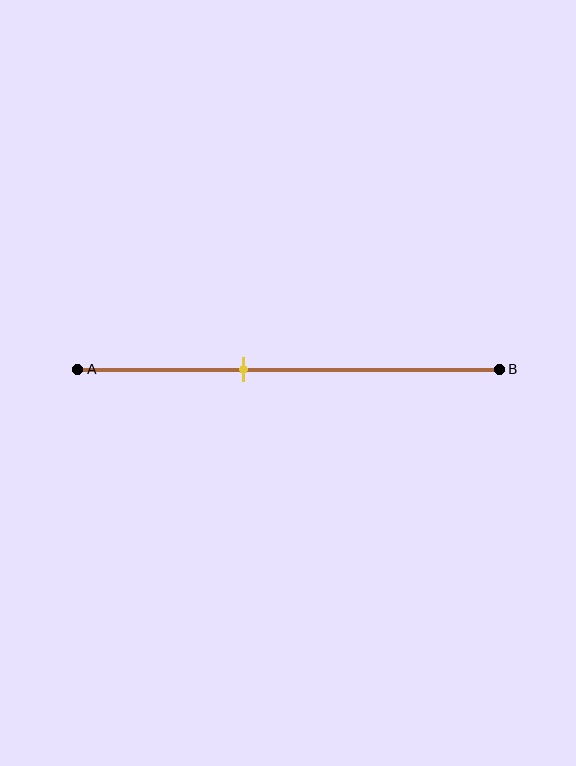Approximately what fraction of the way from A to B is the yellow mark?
The yellow mark is approximately 40% of the way from A to B.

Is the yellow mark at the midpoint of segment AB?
No, the mark is at about 40% from A, not at the 50% midpoint.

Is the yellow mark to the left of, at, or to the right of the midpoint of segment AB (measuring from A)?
The yellow mark is to the left of the midpoint of segment AB.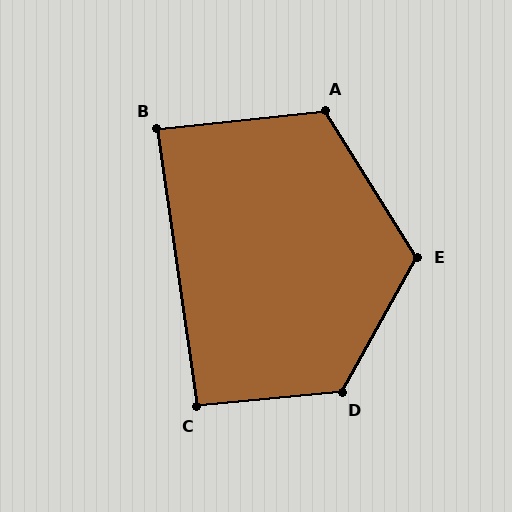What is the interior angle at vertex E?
Approximately 119 degrees (obtuse).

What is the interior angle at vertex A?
Approximately 116 degrees (obtuse).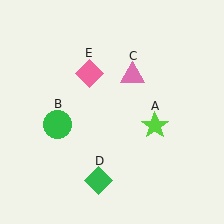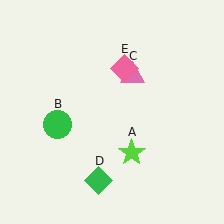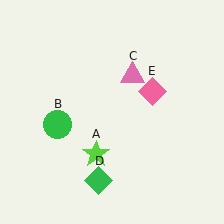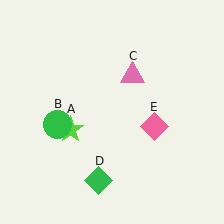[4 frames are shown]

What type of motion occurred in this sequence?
The lime star (object A), pink diamond (object E) rotated clockwise around the center of the scene.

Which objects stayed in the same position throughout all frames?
Green circle (object B) and pink triangle (object C) and green diamond (object D) remained stationary.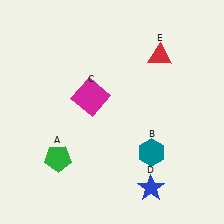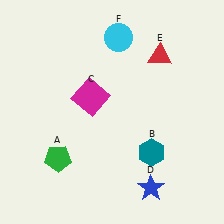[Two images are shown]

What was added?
A cyan circle (F) was added in Image 2.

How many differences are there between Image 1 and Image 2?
There is 1 difference between the two images.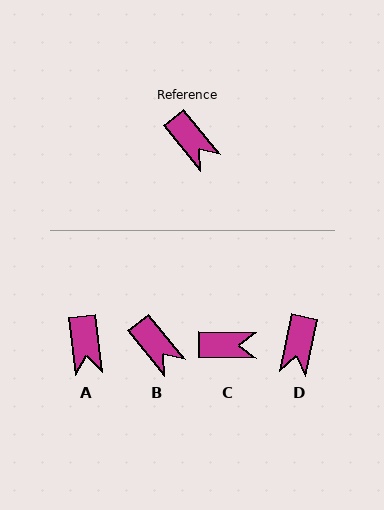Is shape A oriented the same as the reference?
No, it is off by about 32 degrees.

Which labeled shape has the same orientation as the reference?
B.